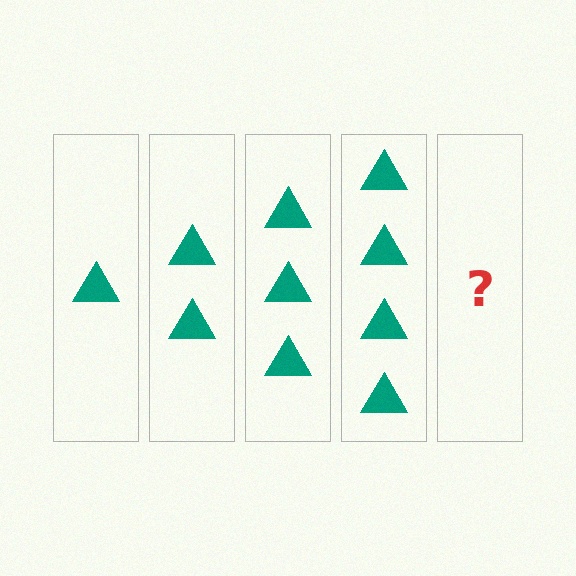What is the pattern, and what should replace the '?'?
The pattern is that each step adds one more triangle. The '?' should be 5 triangles.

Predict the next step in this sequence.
The next step is 5 triangles.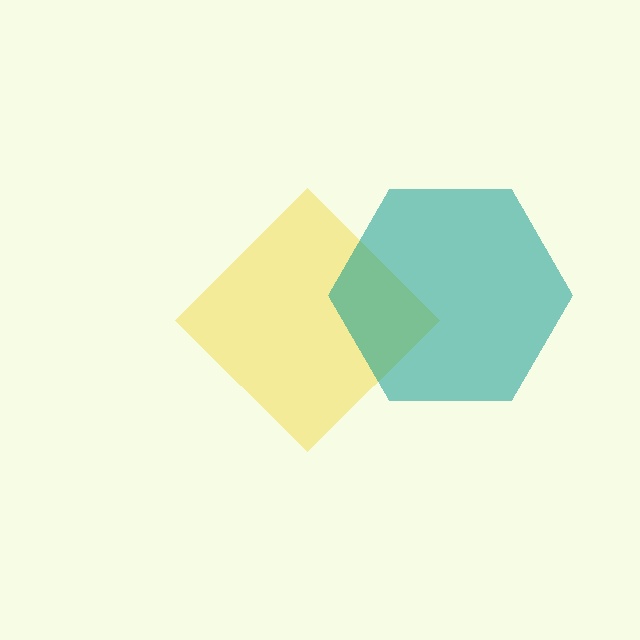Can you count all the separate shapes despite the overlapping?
Yes, there are 2 separate shapes.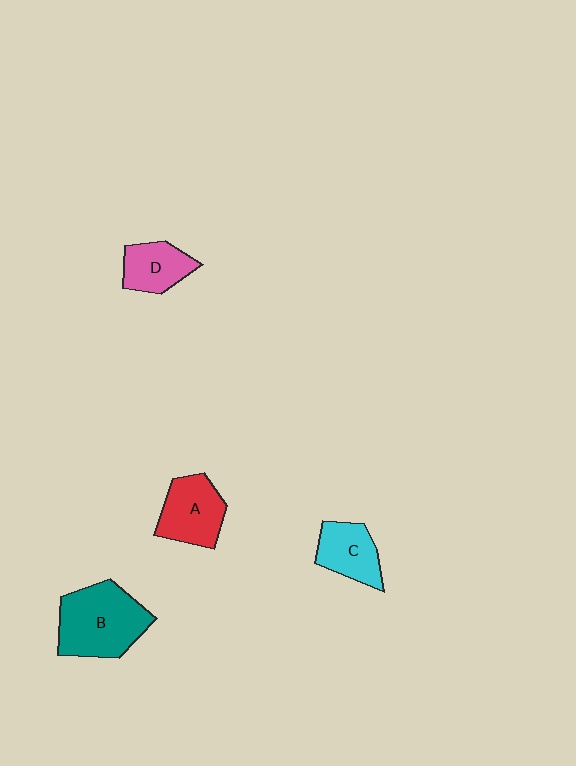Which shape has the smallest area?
Shape D (pink).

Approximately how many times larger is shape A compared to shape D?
Approximately 1.3 times.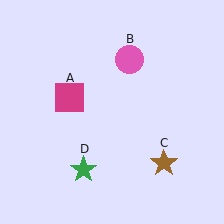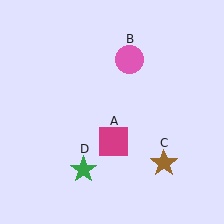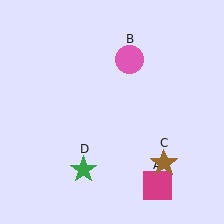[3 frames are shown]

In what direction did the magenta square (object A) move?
The magenta square (object A) moved down and to the right.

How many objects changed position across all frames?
1 object changed position: magenta square (object A).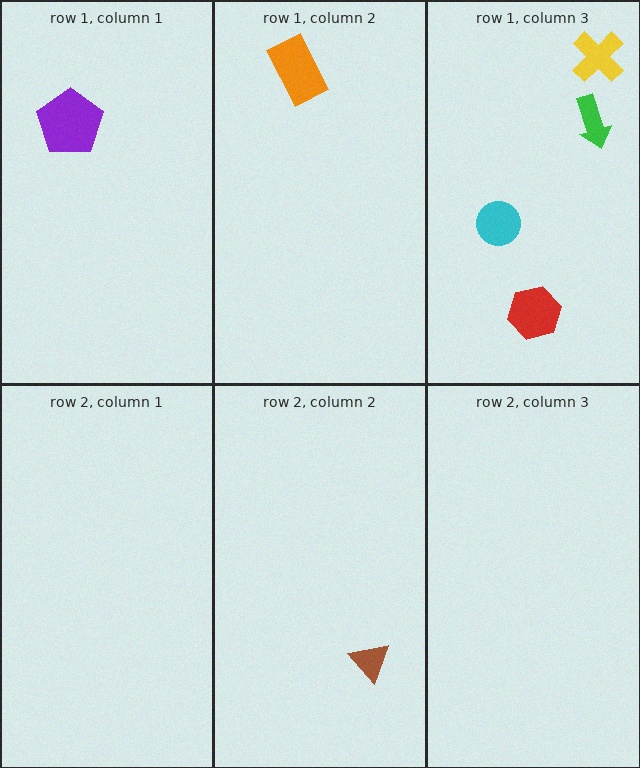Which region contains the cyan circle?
The row 1, column 3 region.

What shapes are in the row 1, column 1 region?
The purple pentagon.